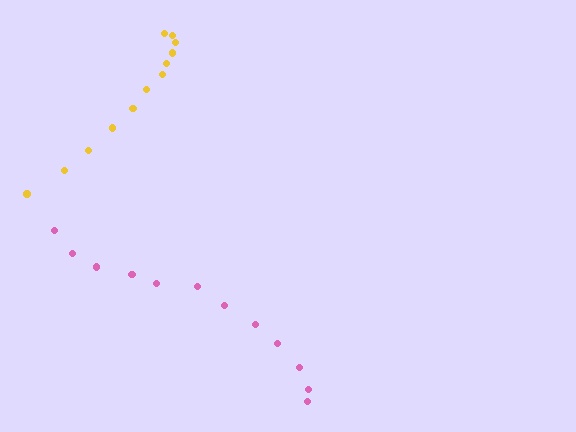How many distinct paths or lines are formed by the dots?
There are 2 distinct paths.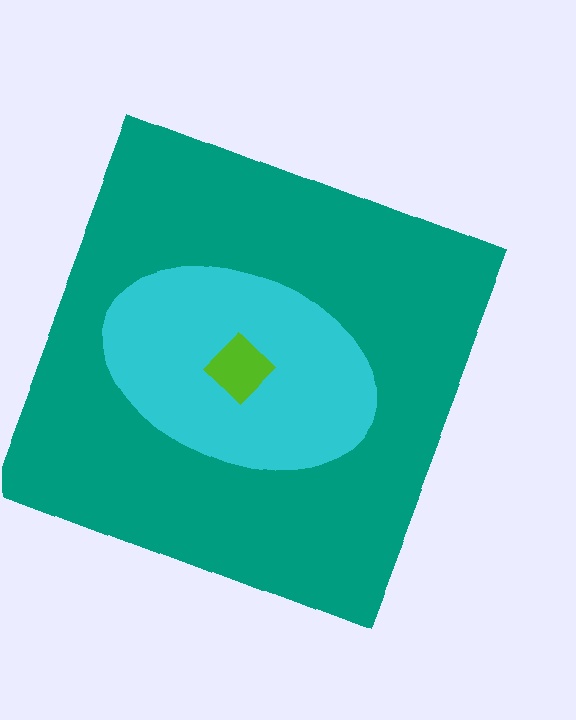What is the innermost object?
The lime diamond.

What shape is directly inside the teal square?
The cyan ellipse.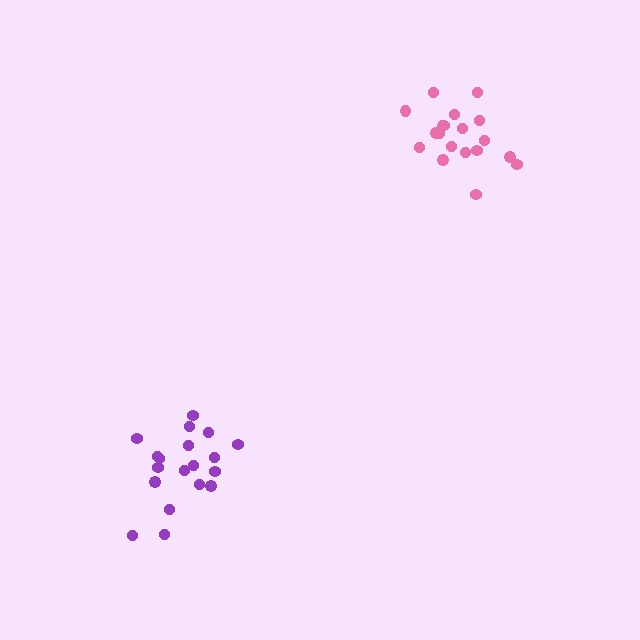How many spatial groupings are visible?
There are 2 spatial groupings.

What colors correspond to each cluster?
The clusters are colored: purple, pink.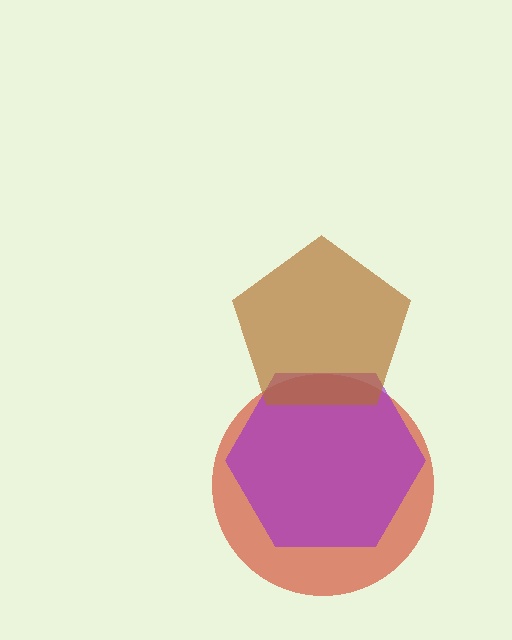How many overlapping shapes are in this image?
There are 3 overlapping shapes in the image.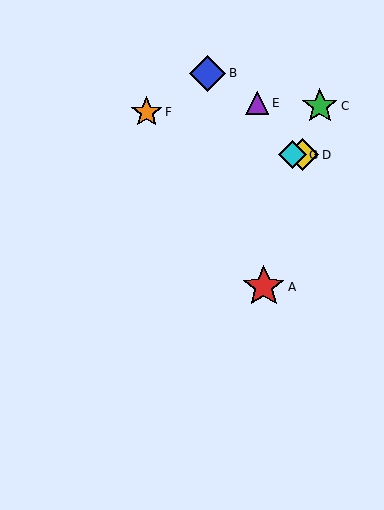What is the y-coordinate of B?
Object B is at y≈73.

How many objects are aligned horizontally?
2 objects (D, G) are aligned horizontally.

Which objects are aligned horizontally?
Objects D, G are aligned horizontally.